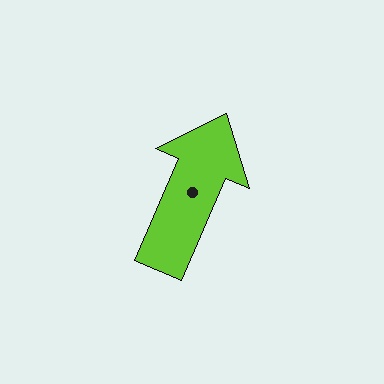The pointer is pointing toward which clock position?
Roughly 1 o'clock.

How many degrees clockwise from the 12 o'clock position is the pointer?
Approximately 23 degrees.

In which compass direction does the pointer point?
Northeast.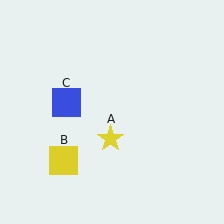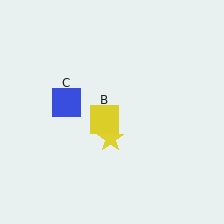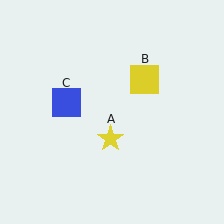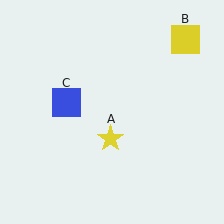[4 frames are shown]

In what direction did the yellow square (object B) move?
The yellow square (object B) moved up and to the right.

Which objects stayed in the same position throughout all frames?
Yellow star (object A) and blue square (object C) remained stationary.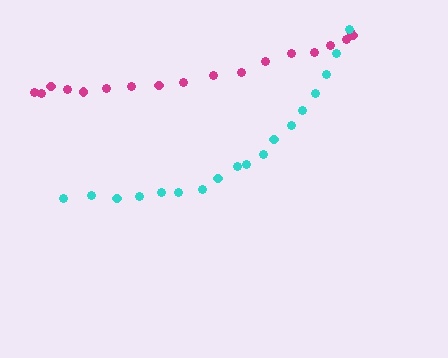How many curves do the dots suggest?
There are 2 distinct paths.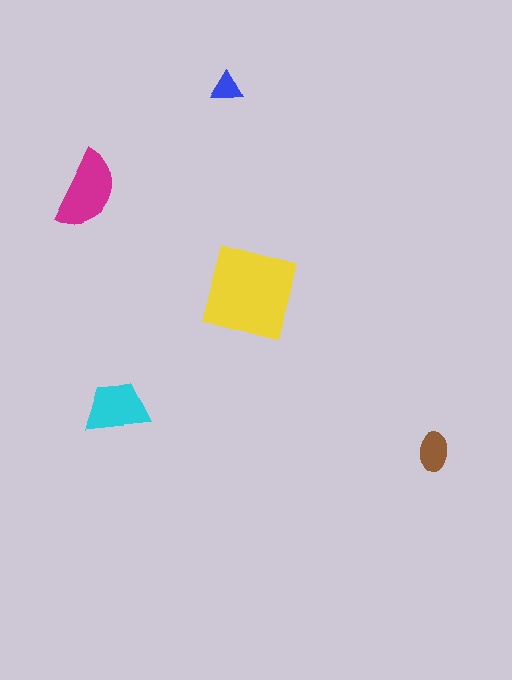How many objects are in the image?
There are 5 objects in the image.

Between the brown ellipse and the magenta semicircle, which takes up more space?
The magenta semicircle.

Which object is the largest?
The yellow square.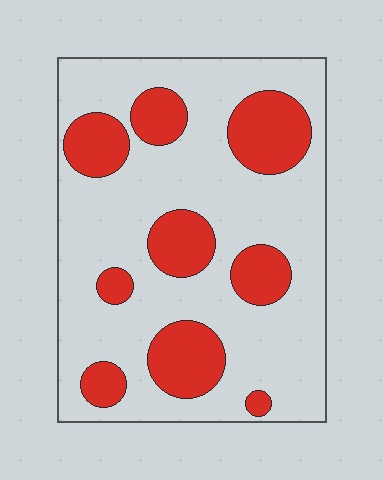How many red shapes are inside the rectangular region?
9.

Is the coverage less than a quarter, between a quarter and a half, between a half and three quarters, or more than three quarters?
Between a quarter and a half.